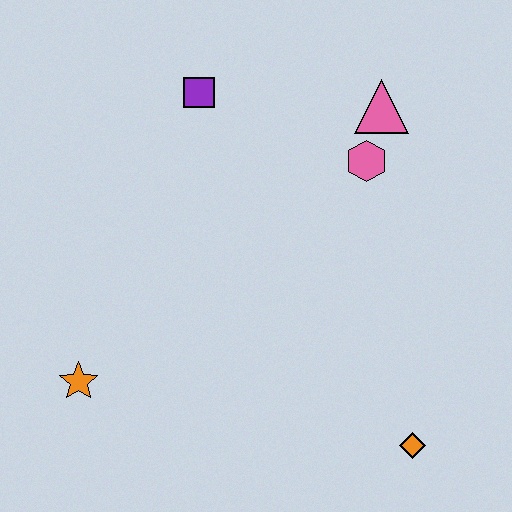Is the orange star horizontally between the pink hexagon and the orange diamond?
No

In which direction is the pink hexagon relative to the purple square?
The pink hexagon is to the right of the purple square.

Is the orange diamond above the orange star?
No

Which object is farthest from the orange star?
The pink triangle is farthest from the orange star.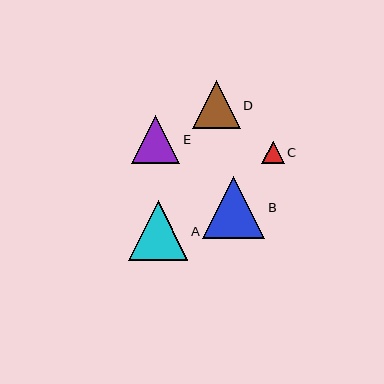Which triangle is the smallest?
Triangle C is the smallest with a size of approximately 22 pixels.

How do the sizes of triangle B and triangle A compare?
Triangle B and triangle A are approximately the same size.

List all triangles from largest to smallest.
From largest to smallest: B, A, E, D, C.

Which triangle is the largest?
Triangle B is the largest with a size of approximately 62 pixels.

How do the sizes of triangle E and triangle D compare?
Triangle E and triangle D are approximately the same size.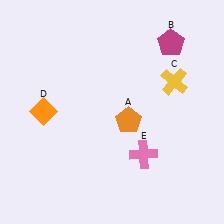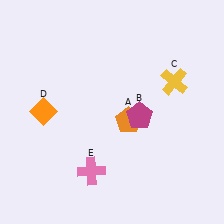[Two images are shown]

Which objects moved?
The objects that moved are: the magenta pentagon (B), the pink cross (E).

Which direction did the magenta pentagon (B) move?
The magenta pentagon (B) moved down.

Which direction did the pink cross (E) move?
The pink cross (E) moved left.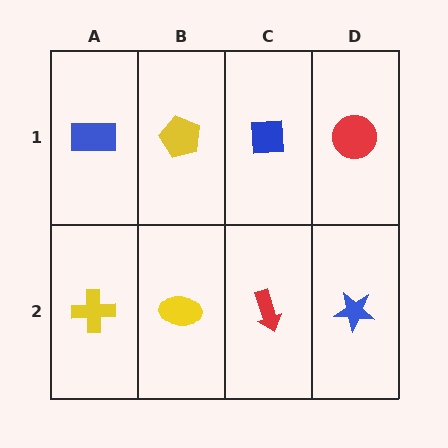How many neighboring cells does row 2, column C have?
3.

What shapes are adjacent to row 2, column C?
A blue square (row 1, column C), a yellow ellipse (row 2, column B), a blue star (row 2, column D).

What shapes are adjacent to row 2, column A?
A blue rectangle (row 1, column A), a yellow ellipse (row 2, column B).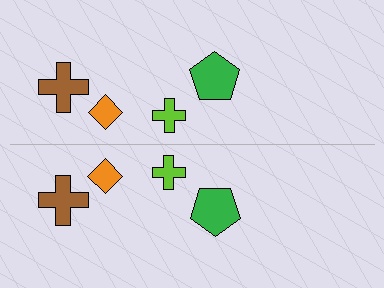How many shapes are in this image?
There are 8 shapes in this image.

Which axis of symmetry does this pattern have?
The pattern has a horizontal axis of symmetry running through the center of the image.